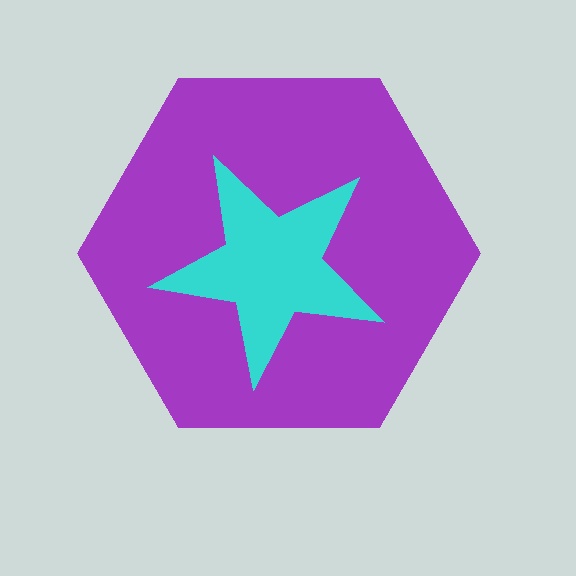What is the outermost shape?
The purple hexagon.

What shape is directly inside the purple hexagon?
The cyan star.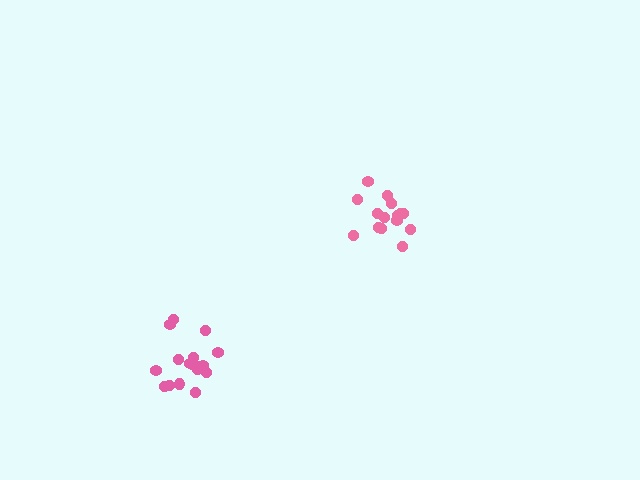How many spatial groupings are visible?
There are 2 spatial groupings.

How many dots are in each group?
Group 1: 17 dots, Group 2: 15 dots (32 total).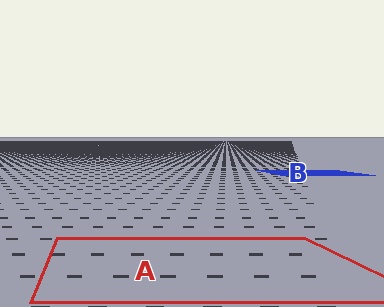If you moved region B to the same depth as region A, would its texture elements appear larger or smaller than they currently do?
They would appear larger. At a closer depth, the same texture elements are projected at a bigger on-screen size.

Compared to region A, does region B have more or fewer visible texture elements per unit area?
Region B has more texture elements per unit area — they are packed more densely because it is farther away.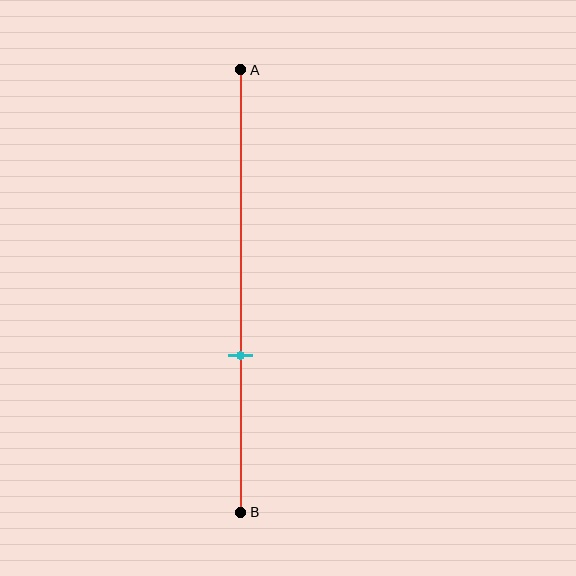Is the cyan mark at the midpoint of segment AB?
No, the mark is at about 65% from A, not at the 50% midpoint.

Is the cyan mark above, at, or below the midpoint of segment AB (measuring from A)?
The cyan mark is below the midpoint of segment AB.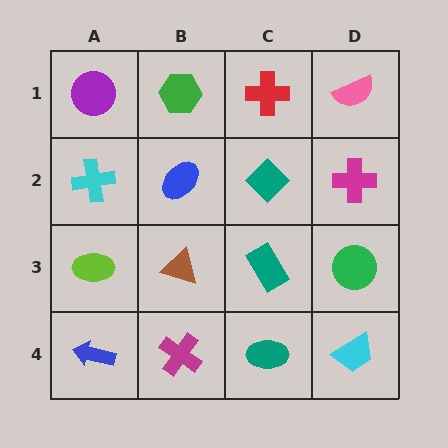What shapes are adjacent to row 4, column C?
A teal rectangle (row 3, column C), a magenta cross (row 4, column B), a cyan trapezoid (row 4, column D).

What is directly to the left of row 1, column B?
A purple circle.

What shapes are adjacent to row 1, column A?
A cyan cross (row 2, column A), a green hexagon (row 1, column B).